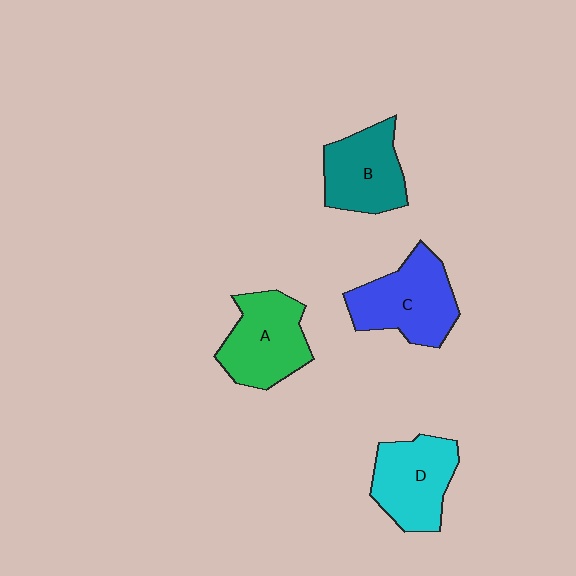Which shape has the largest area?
Shape C (blue).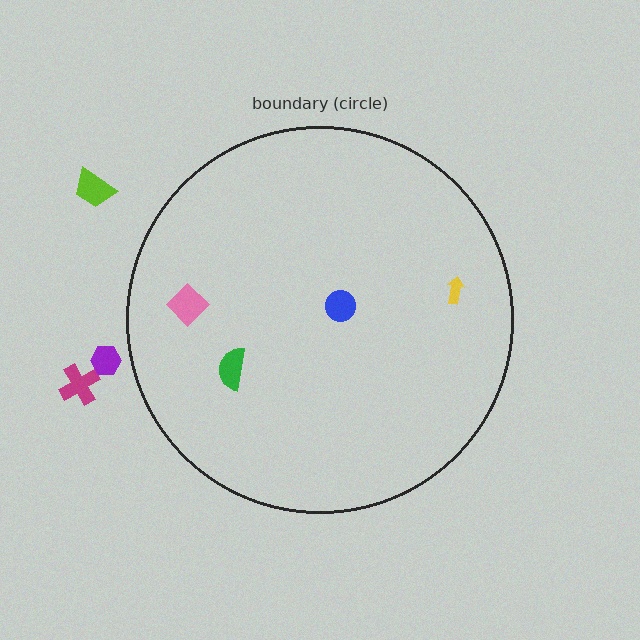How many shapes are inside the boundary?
4 inside, 3 outside.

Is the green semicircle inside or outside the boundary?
Inside.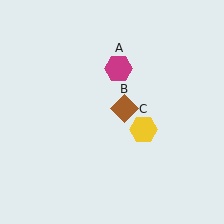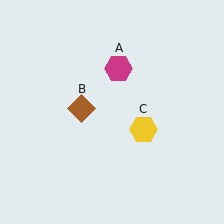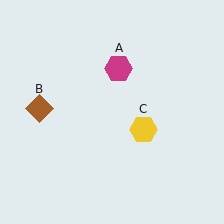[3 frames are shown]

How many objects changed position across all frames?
1 object changed position: brown diamond (object B).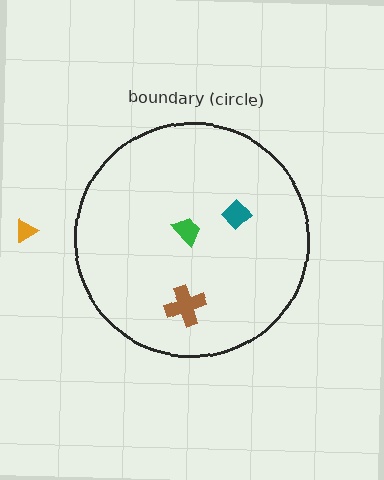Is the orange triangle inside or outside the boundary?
Outside.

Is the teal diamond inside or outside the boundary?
Inside.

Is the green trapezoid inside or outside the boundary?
Inside.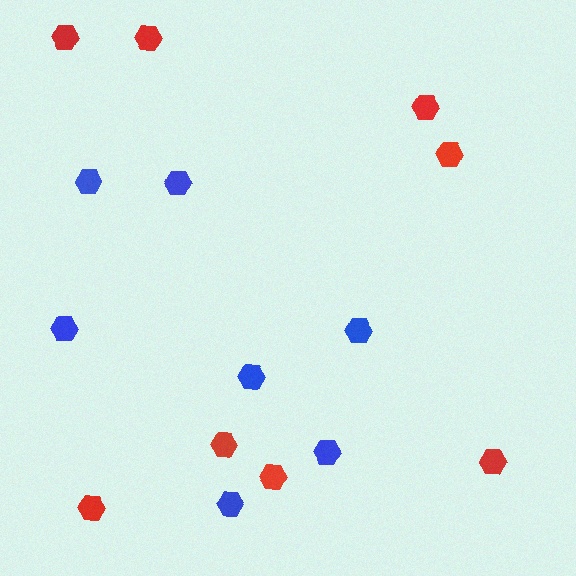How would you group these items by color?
There are 2 groups: one group of blue hexagons (7) and one group of red hexagons (8).